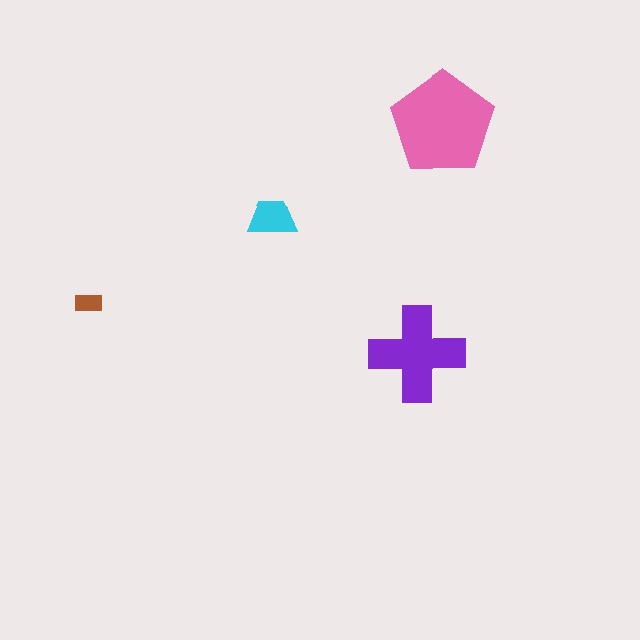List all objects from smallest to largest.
The brown rectangle, the cyan trapezoid, the purple cross, the pink pentagon.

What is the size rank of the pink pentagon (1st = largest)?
1st.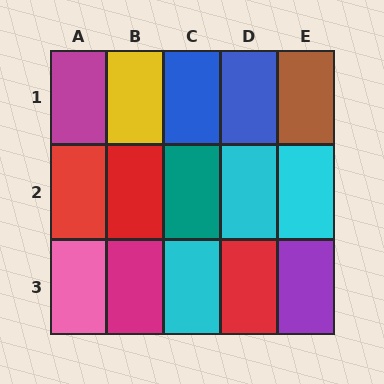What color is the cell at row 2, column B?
Red.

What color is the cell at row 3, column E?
Purple.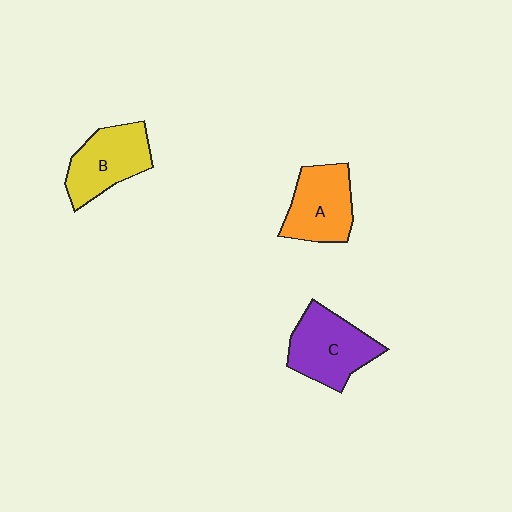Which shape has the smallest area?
Shape A (orange).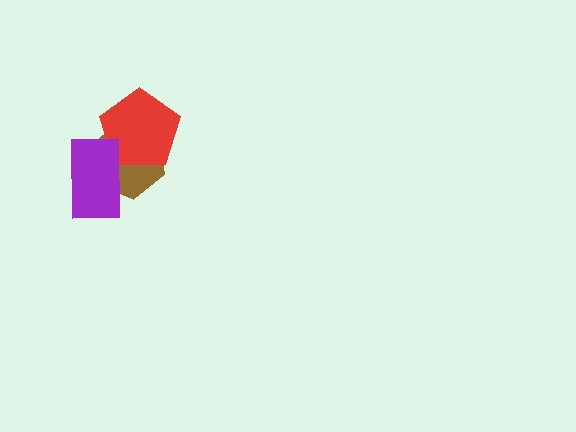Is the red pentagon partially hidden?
Yes, it is partially covered by another shape.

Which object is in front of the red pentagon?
The purple rectangle is in front of the red pentagon.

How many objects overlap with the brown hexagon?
2 objects overlap with the brown hexagon.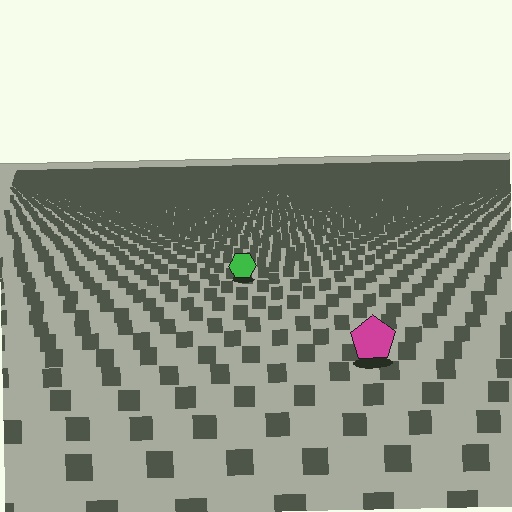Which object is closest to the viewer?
The magenta pentagon is closest. The texture marks near it are larger and more spread out.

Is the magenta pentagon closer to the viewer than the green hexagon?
Yes. The magenta pentagon is closer — you can tell from the texture gradient: the ground texture is coarser near it.